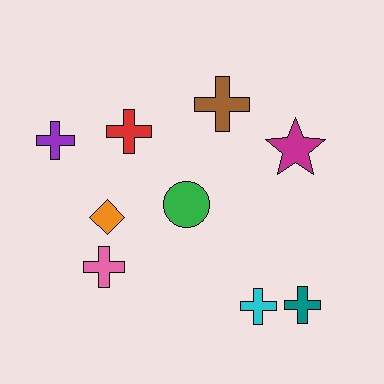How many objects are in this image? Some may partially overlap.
There are 9 objects.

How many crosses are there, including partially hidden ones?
There are 6 crosses.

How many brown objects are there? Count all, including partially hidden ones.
There is 1 brown object.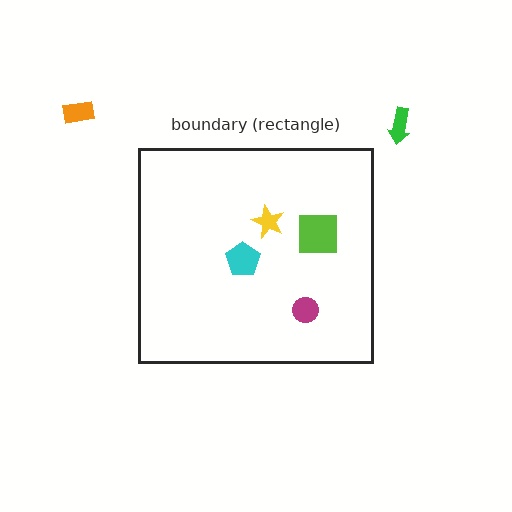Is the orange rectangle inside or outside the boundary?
Outside.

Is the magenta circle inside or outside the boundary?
Inside.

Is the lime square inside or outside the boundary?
Inside.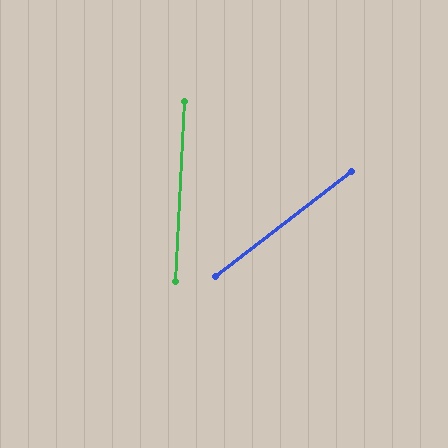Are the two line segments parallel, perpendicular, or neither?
Neither parallel nor perpendicular — they differ by about 50°.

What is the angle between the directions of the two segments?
Approximately 50 degrees.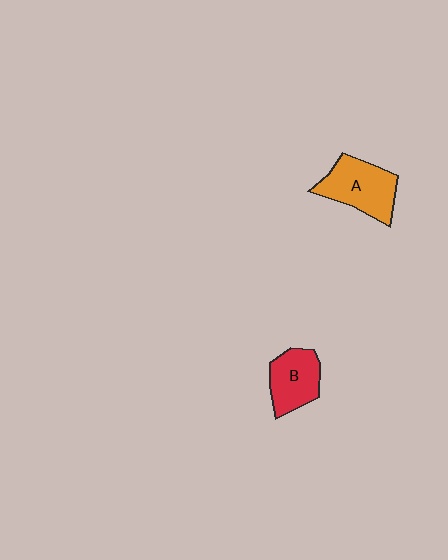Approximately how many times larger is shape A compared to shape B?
Approximately 1.3 times.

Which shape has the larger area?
Shape A (orange).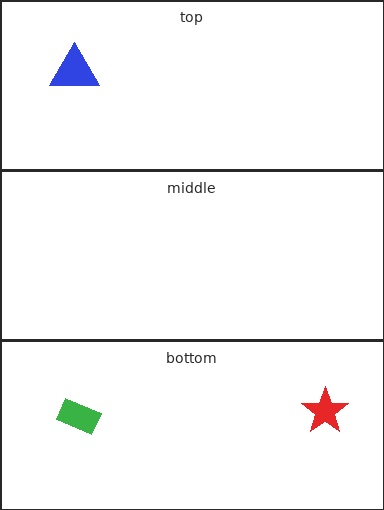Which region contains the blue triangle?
The top region.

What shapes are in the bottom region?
The green rectangle, the red star.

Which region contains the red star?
The bottom region.